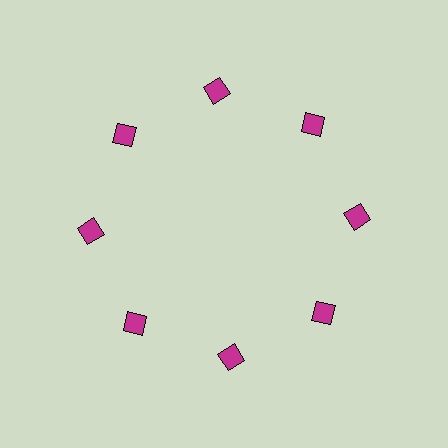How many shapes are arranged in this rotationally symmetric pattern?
There are 8 shapes, arranged in 8 groups of 1.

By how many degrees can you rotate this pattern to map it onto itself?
The pattern maps onto itself every 45 degrees of rotation.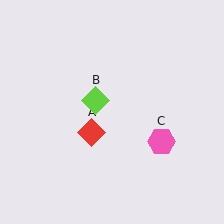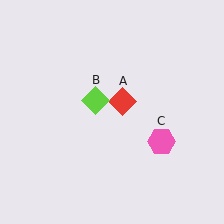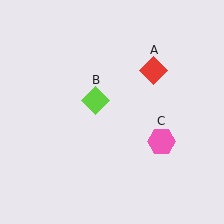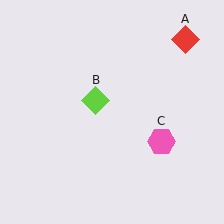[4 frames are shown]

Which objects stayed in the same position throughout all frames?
Lime diamond (object B) and pink hexagon (object C) remained stationary.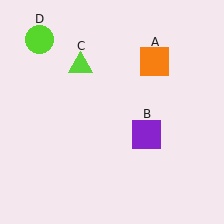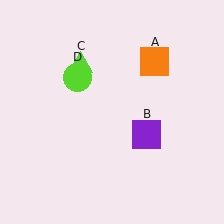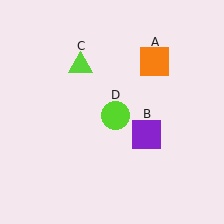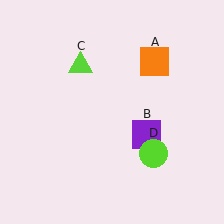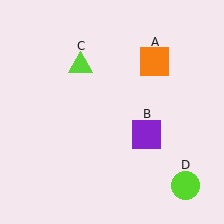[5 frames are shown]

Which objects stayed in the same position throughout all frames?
Orange square (object A) and purple square (object B) and lime triangle (object C) remained stationary.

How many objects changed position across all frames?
1 object changed position: lime circle (object D).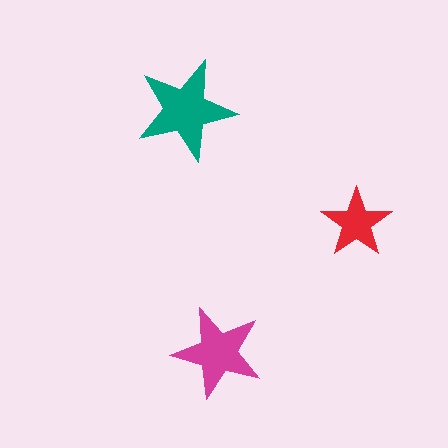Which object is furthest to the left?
The teal star is leftmost.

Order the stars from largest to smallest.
the teal one, the magenta one, the red one.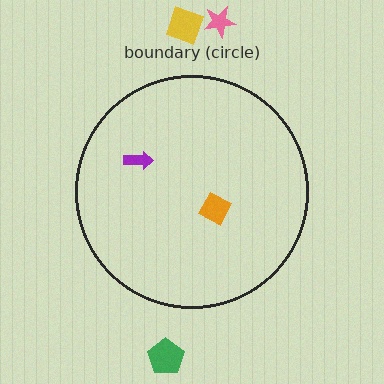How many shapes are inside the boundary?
2 inside, 3 outside.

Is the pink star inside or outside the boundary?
Outside.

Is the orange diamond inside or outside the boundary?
Inside.